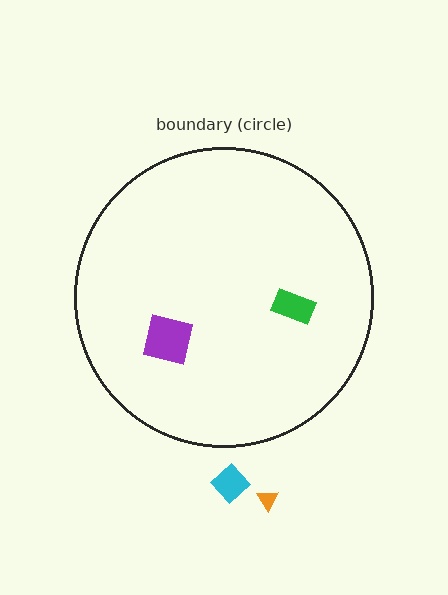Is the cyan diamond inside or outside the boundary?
Outside.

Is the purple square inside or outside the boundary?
Inside.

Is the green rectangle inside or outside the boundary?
Inside.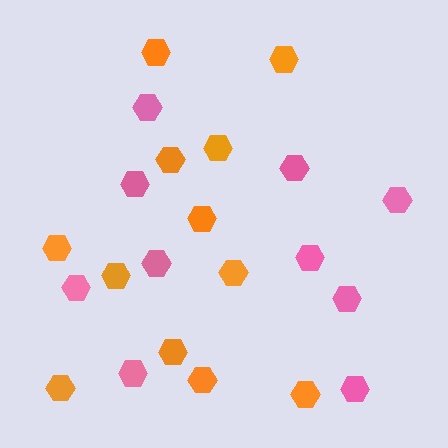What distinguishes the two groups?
There are 2 groups: one group of orange hexagons (12) and one group of pink hexagons (10).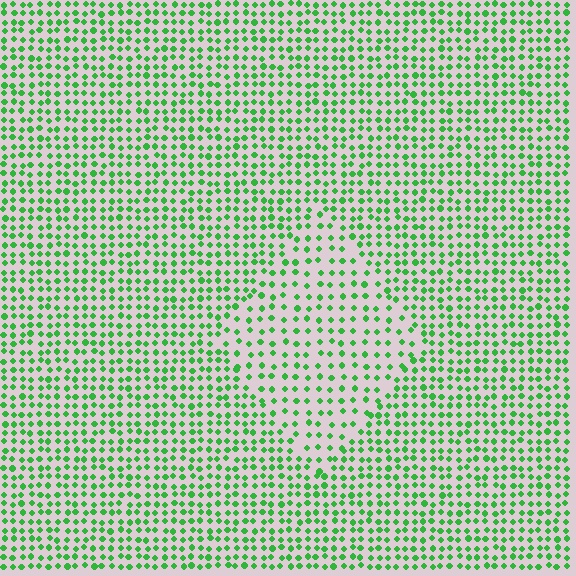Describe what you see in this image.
The image contains small green elements arranged at two different densities. A diamond-shaped region is visible where the elements are less densely packed than the surrounding area.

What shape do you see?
I see a diamond.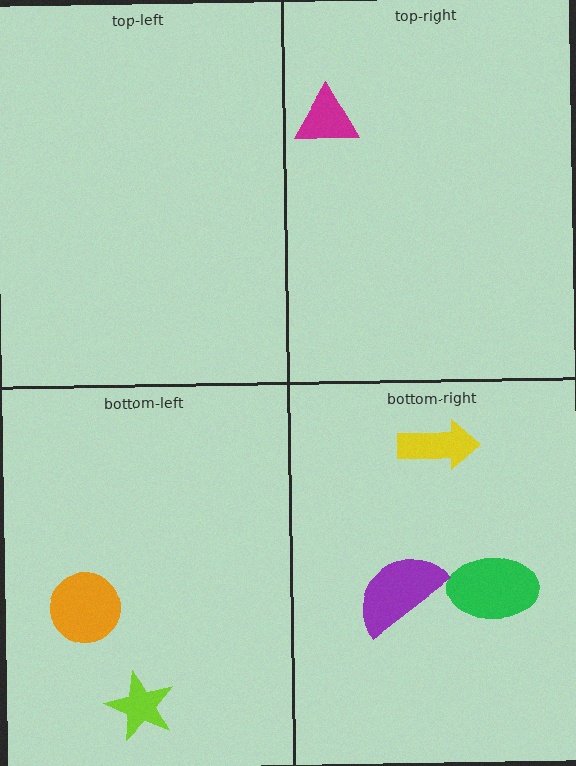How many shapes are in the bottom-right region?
3.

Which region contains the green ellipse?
The bottom-right region.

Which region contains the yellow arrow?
The bottom-right region.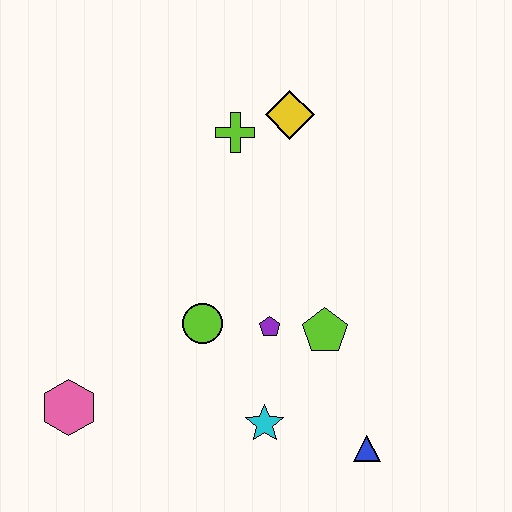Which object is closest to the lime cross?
The yellow diamond is closest to the lime cross.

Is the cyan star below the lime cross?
Yes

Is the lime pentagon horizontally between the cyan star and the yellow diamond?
No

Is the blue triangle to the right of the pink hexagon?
Yes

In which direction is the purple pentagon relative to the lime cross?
The purple pentagon is below the lime cross.